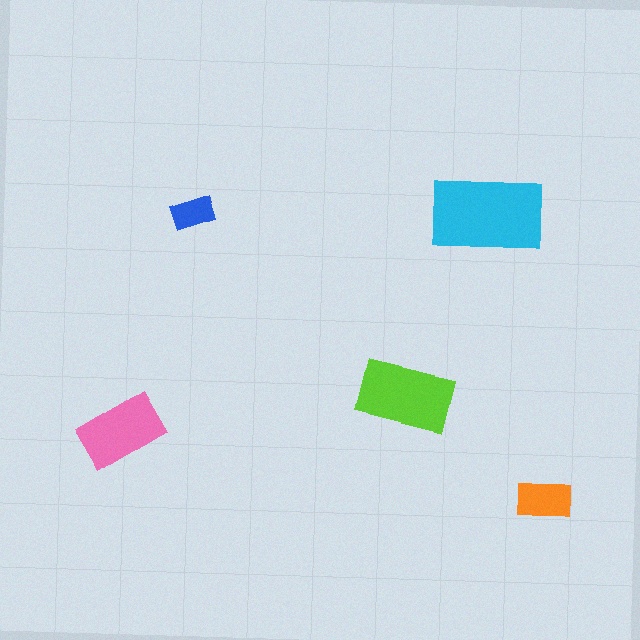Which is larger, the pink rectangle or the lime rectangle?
The lime one.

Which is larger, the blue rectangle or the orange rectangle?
The orange one.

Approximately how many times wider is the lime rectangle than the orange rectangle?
About 1.5 times wider.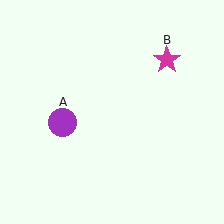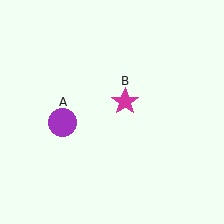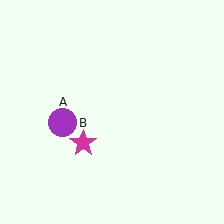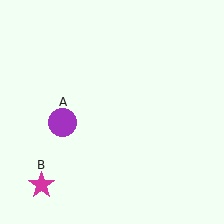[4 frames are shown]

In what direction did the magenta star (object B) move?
The magenta star (object B) moved down and to the left.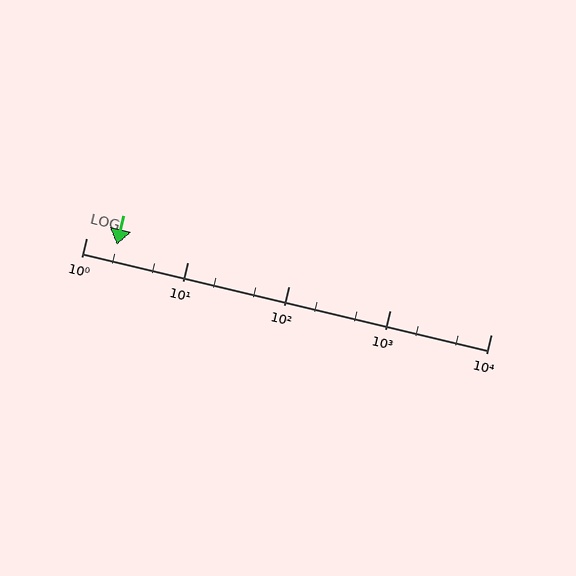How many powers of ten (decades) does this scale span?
The scale spans 4 decades, from 1 to 10000.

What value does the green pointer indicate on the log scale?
The pointer indicates approximately 2.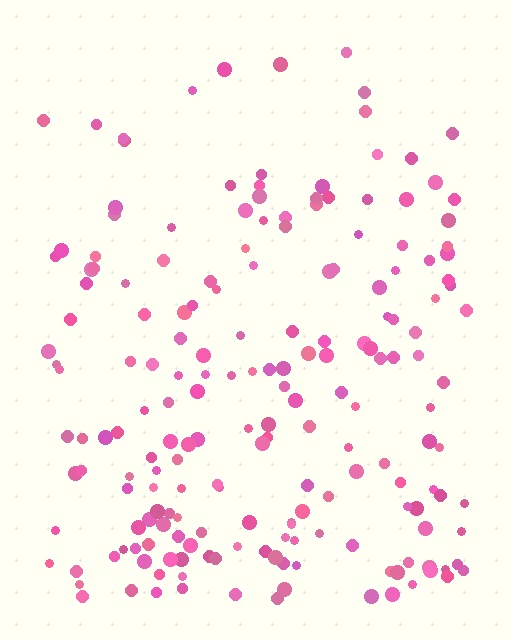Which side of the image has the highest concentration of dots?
The bottom.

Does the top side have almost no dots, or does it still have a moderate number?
Still a moderate number, just noticeably fewer than the bottom.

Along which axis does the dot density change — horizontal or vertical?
Vertical.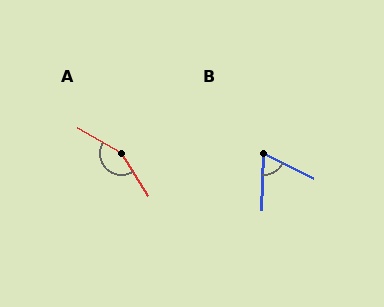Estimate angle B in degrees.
Approximately 66 degrees.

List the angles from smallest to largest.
B (66°), A (152°).